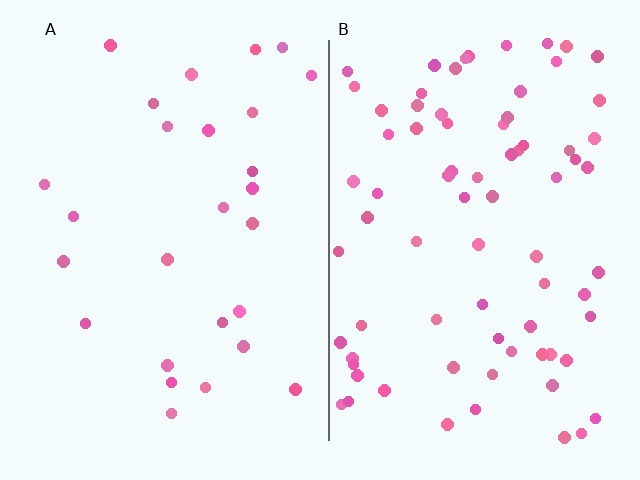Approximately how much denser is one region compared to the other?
Approximately 2.9× — region B over region A.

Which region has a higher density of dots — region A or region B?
B (the right).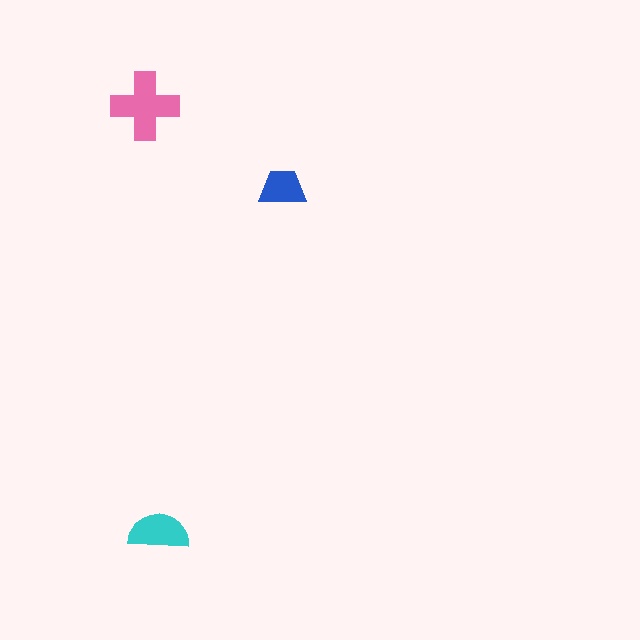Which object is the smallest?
The blue trapezoid.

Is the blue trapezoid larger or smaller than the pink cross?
Smaller.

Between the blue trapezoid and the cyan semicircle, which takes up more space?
The cyan semicircle.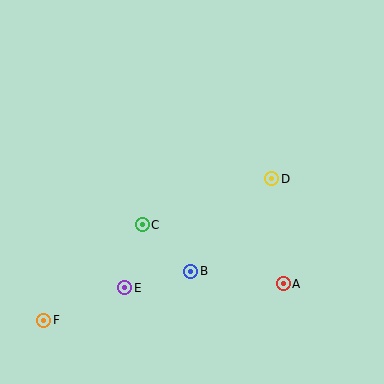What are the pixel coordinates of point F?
Point F is at (44, 320).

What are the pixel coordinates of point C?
Point C is at (142, 225).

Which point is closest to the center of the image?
Point C at (142, 225) is closest to the center.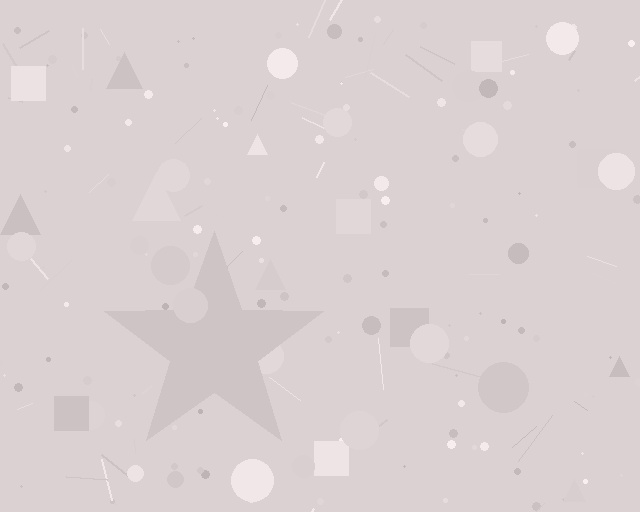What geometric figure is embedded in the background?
A star is embedded in the background.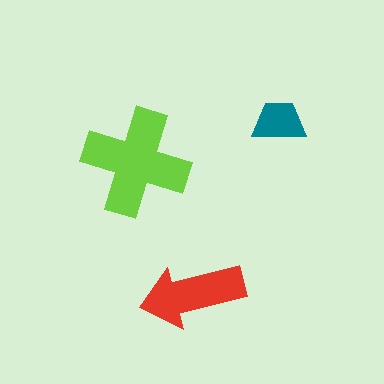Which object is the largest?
The lime cross.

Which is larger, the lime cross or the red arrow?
The lime cross.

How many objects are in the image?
There are 3 objects in the image.